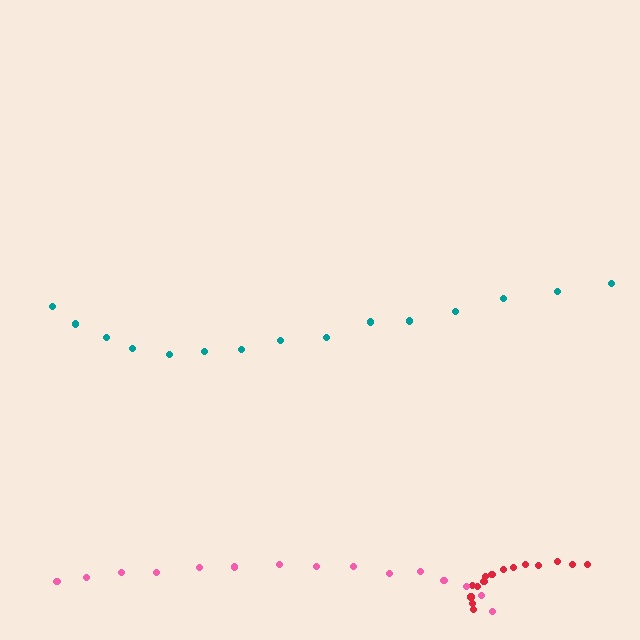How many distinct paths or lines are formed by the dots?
There are 3 distinct paths.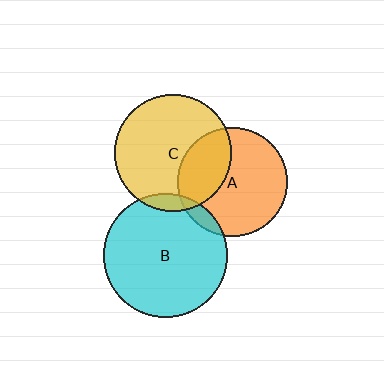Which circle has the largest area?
Circle B (cyan).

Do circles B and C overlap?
Yes.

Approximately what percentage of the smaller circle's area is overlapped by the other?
Approximately 5%.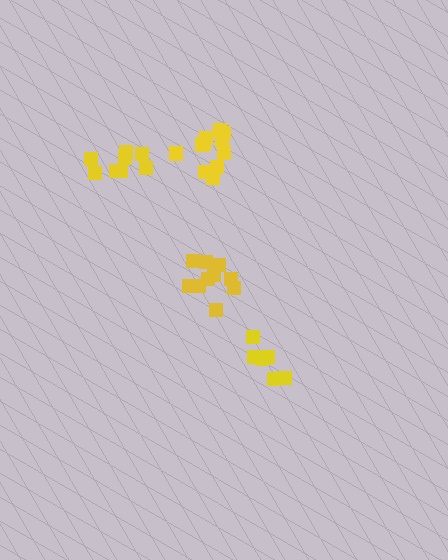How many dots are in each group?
Group 1: 8 dots, Group 2: 11 dots, Group 3: 10 dots, Group 4: 6 dots (35 total).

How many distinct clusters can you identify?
There are 4 distinct clusters.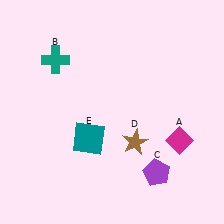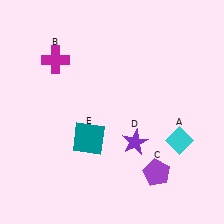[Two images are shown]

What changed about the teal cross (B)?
In Image 1, B is teal. In Image 2, it changed to magenta.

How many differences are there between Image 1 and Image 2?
There are 3 differences between the two images.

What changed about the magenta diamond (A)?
In Image 1, A is magenta. In Image 2, it changed to cyan.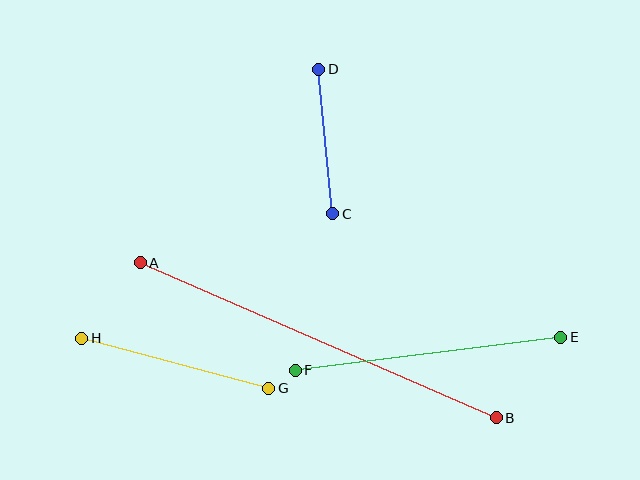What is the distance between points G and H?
The distance is approximately 194 pixels.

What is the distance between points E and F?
The distance is approximately 268 pixels.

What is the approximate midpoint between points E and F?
The midpoint is at approximately (428, 354) pixels.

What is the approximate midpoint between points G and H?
The midpoint is at approximately (175, 363) pixels.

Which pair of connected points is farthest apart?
Points A and B are farthest apart.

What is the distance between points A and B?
The distance is approximately 388 pixels.